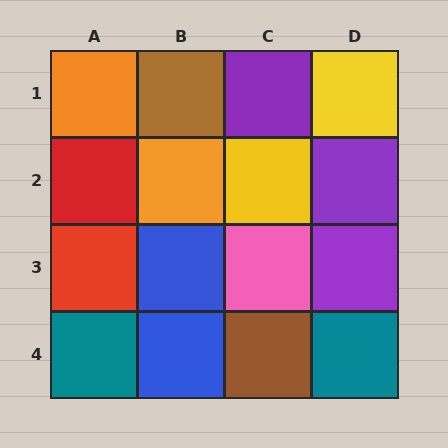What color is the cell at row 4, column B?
Blue.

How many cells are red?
2 cells are red.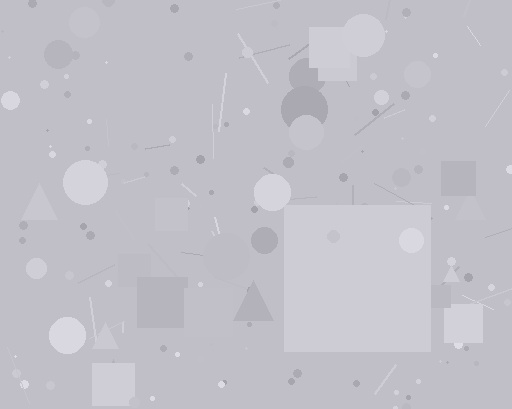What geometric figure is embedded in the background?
A square is embedded in the background.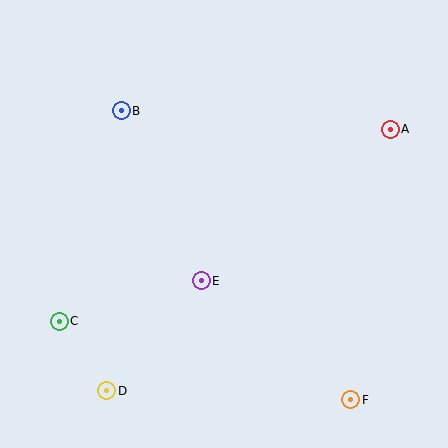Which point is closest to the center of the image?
Point E at (201, 281) is closest to the center.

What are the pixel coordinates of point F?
Point F is at (351, 400).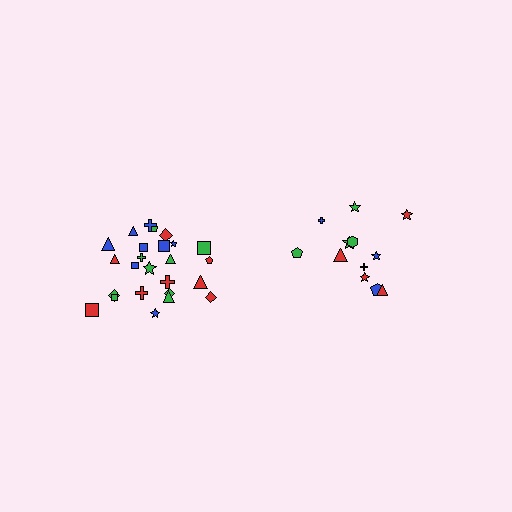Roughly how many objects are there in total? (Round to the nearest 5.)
Roughly 35 objects in total.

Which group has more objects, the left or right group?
The left group.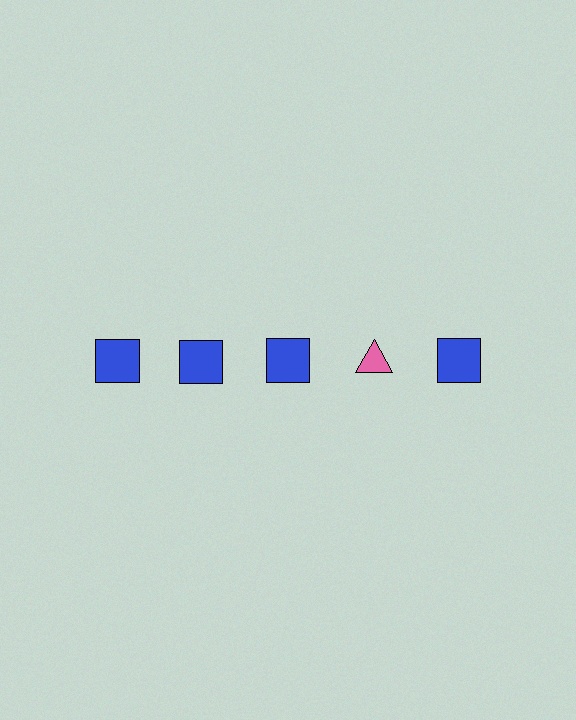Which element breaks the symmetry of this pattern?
The pink triangle in the top row, second from right column breaks the symmetry. All other shapes are blue squares.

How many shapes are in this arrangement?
There are 5 shapes arranged in a grid pattern.